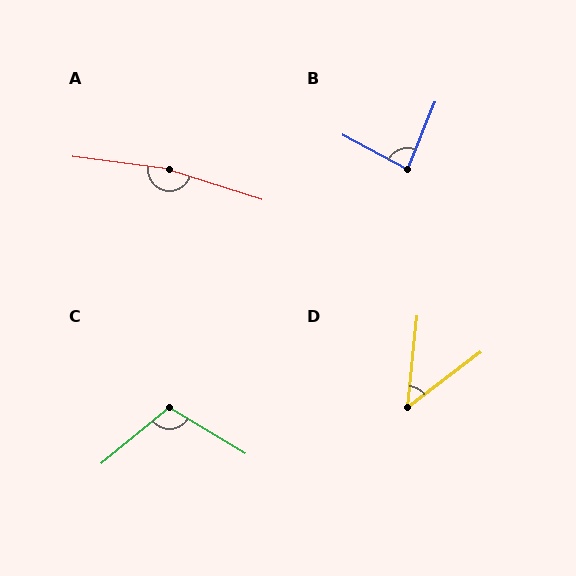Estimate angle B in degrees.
Approximately 84 degrees.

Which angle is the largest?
A, at approximately 169 degrees.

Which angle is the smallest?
D, at approximately 47 degrees.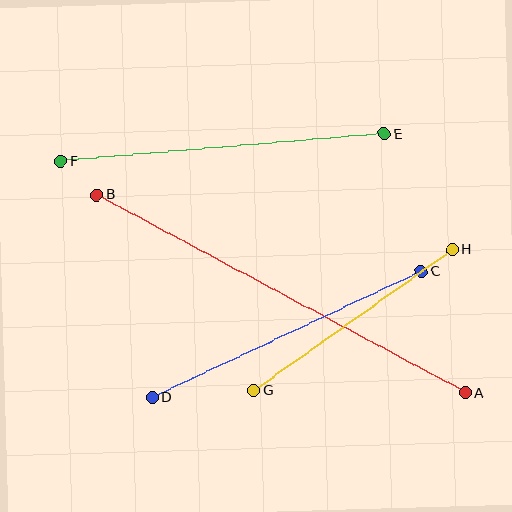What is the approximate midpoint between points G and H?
The midpoint is at approximately (353, 320) pixels.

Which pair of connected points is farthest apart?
Points A and B are farthest apart.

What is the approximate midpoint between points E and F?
The midpoint is at approximately (223, 148) pixels.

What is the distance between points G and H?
The distance is approximately 243 pixels.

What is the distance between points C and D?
The distance is approximately 297 pixels.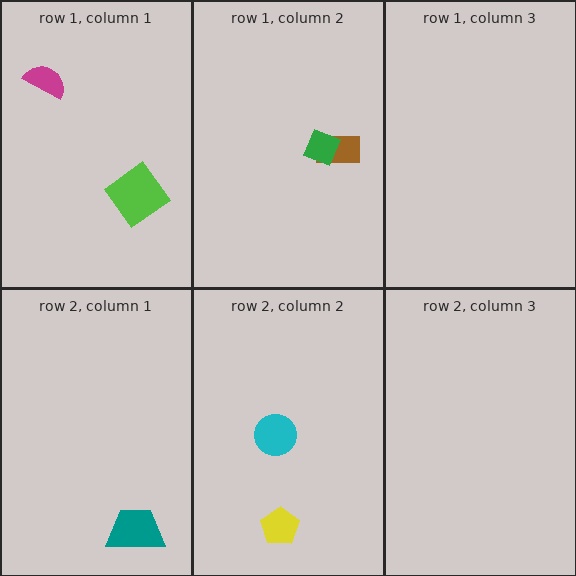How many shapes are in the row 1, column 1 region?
2.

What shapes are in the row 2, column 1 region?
The teal trapezoid.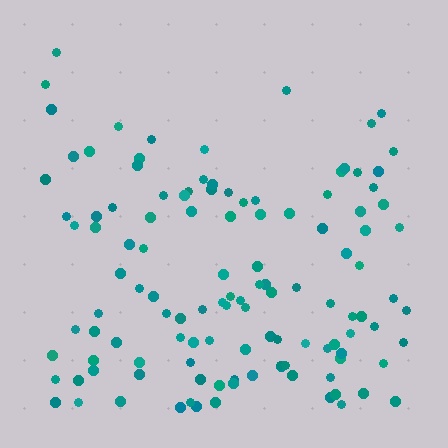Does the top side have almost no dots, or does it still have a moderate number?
Still a moderate number, just noticeably fewer than the bottom.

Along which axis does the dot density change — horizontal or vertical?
Vertical.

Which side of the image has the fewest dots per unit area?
The top.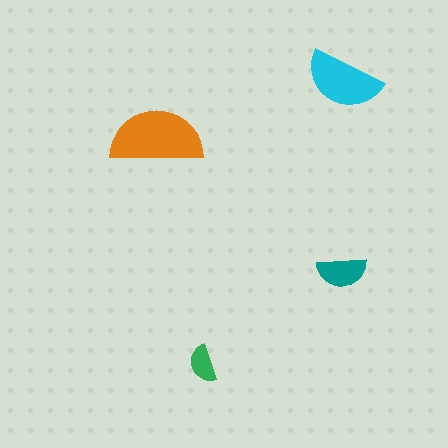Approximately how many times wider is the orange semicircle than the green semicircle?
About 2.5 times wider.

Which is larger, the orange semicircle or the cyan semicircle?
The orange one.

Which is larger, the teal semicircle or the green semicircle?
The teal one.